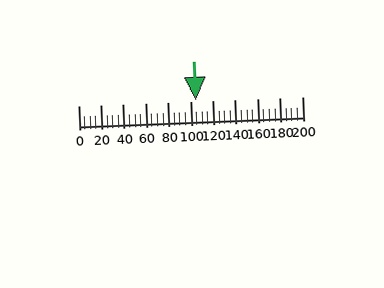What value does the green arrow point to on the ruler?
The green arrow points to approximately 105.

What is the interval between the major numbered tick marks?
The major tick marks are spaced 20 units apart.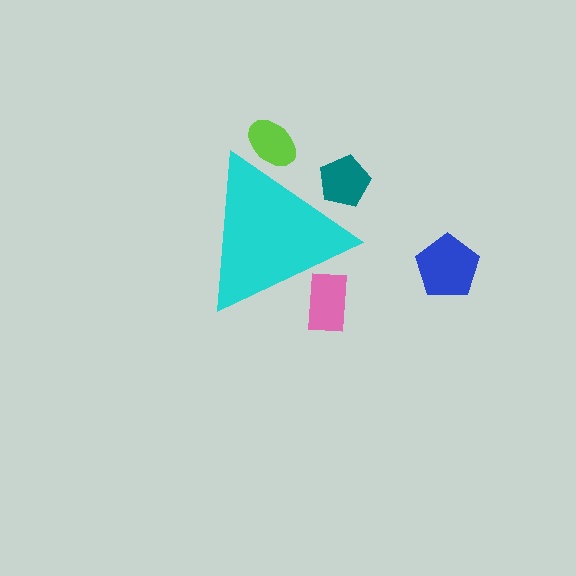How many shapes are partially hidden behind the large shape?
3 shapes are partially hidden.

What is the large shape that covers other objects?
A cyan triangle.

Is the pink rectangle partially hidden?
Yes, the pink rectangle is partially hidden behind the cyan triangle.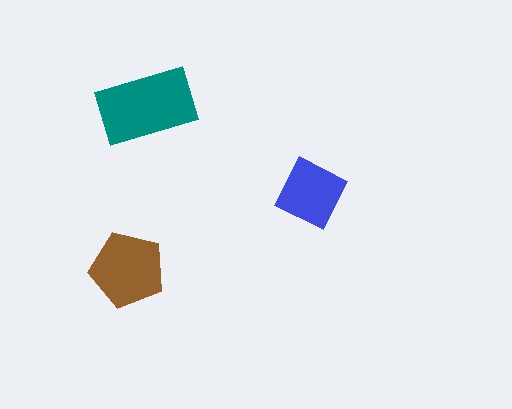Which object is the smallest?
The blue diamond.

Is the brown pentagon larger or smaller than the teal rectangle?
Smaller.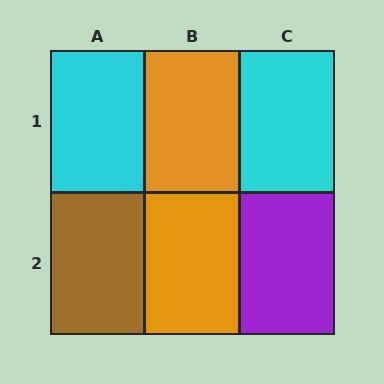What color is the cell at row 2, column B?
Orange.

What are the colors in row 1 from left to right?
Cyan, orange, cyan.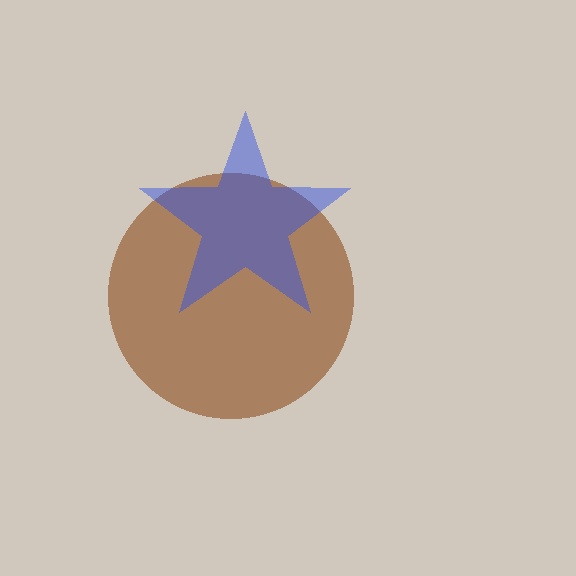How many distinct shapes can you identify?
There are 2 distinct shapes: a brown circle, a blue star.